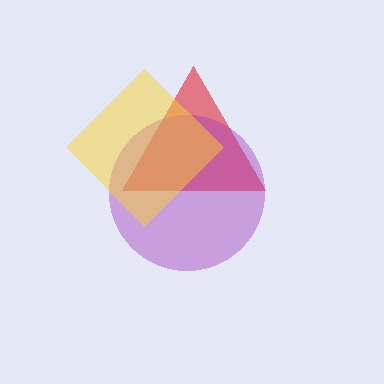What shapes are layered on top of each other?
The layered shapes are: a red triangle, a purple circle, a yellow diamond.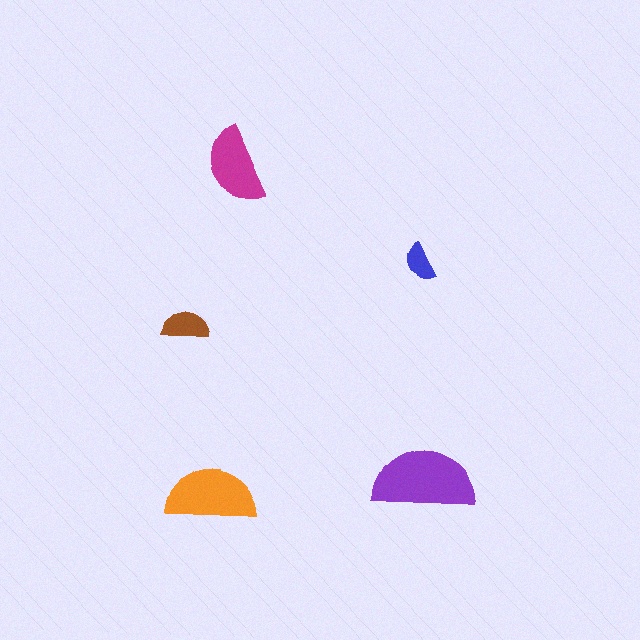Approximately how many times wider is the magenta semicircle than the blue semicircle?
About 2 times wider.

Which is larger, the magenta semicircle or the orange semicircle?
The orange one.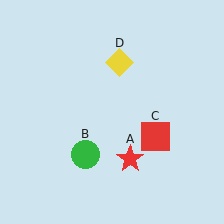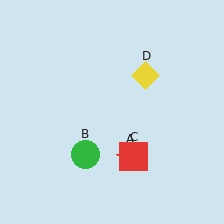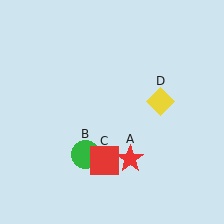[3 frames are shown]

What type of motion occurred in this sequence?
The red square (object C), yellow diamond (object D) rotated clockwise around the center of the scene.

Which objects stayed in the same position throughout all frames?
Red star (object A) and green circle (object B) remained stationary.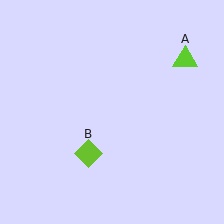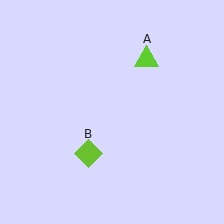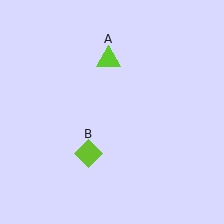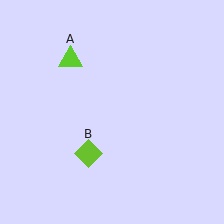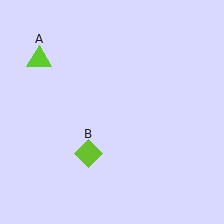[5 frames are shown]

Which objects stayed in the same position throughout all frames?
Lime diamond (object B) remained stationary.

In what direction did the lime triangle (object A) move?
The lime triangle (object A) moved left.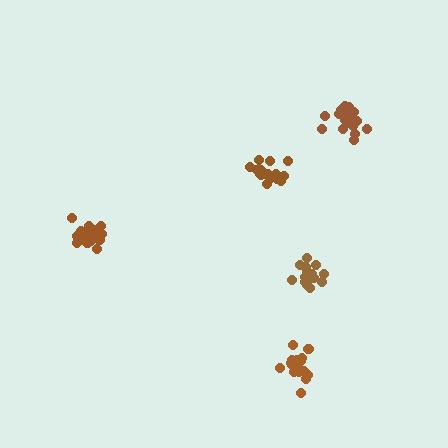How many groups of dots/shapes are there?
There are 5 groups.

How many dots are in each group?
Group 1: 17 dots, Group 2: 19 dots, Group 3: 18 dots, Group 4: 20 dots, Group 5: 20 dots (94 total).